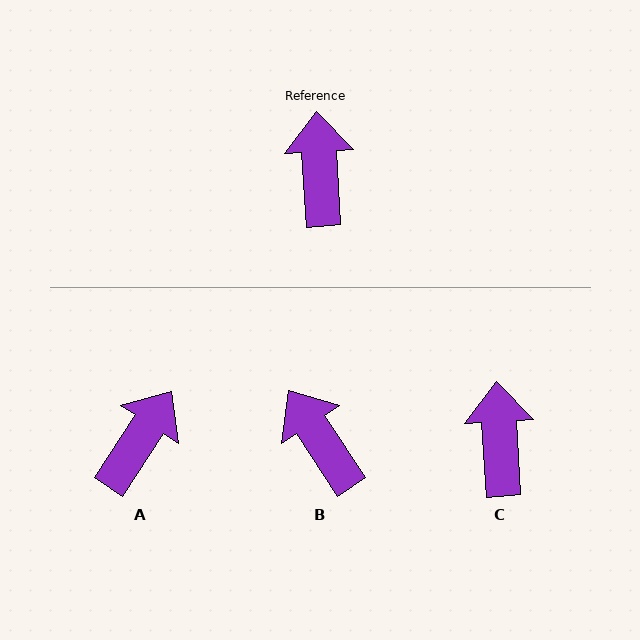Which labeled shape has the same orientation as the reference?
C.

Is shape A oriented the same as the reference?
No, it is off by about 37 degrees.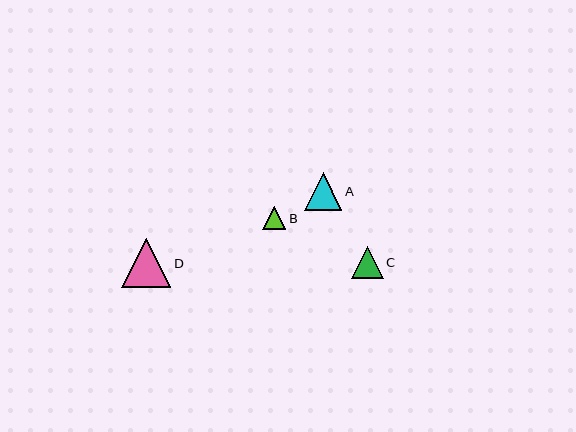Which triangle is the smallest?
Triangle B is the smallest with a size of approximately 23 pixels.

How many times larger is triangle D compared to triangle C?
Triangle D is approximately 1.5 times the size of triangle C.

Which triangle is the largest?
Triangle D is the largest with a size of approximately 49 pixels.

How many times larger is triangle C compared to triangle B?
Triangle C is approximately 1.4 times the size of triangle B.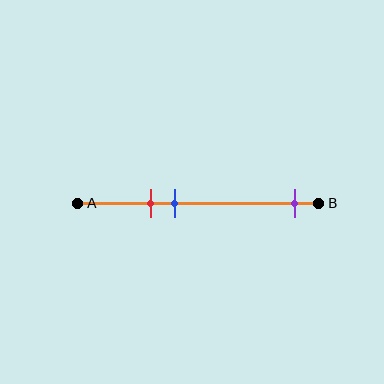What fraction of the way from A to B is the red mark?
The red mark is approximately 30% (0.3) of the way from A to B.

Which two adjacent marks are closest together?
The red and blue marks are the closest adjacent pair.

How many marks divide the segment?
There are 3 marks dividing the segment.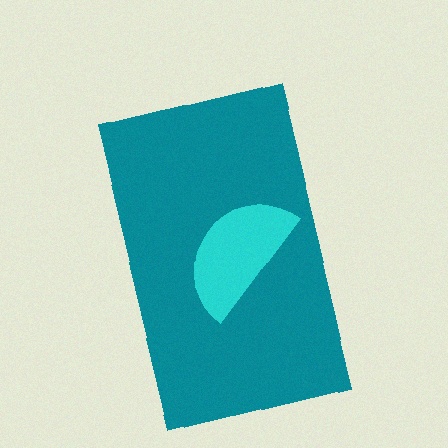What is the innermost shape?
The cyan semicircle.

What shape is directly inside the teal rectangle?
The cyan semicircle.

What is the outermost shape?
The teal rectangle.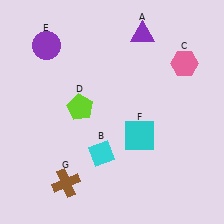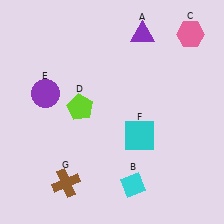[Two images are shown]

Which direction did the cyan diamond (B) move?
The cyan diamond (B) moved right.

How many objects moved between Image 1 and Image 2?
3 objects moved between the two images.